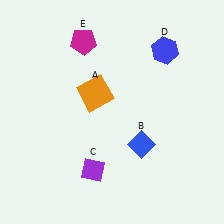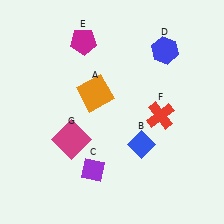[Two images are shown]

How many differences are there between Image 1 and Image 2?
There are 2 differences between the two images.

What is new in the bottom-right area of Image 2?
A red cross (F) was added in the bottom-right area of Image 2.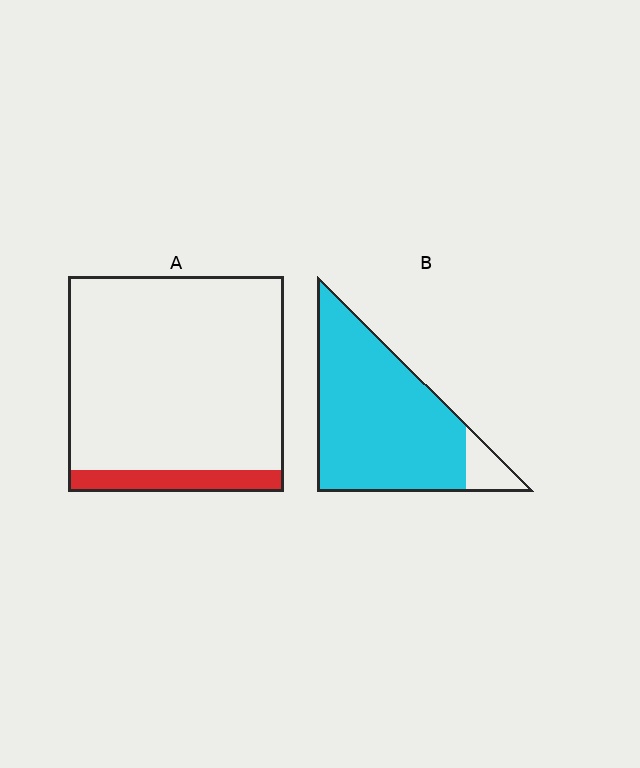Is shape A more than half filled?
No.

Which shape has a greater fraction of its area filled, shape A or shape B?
Shape B.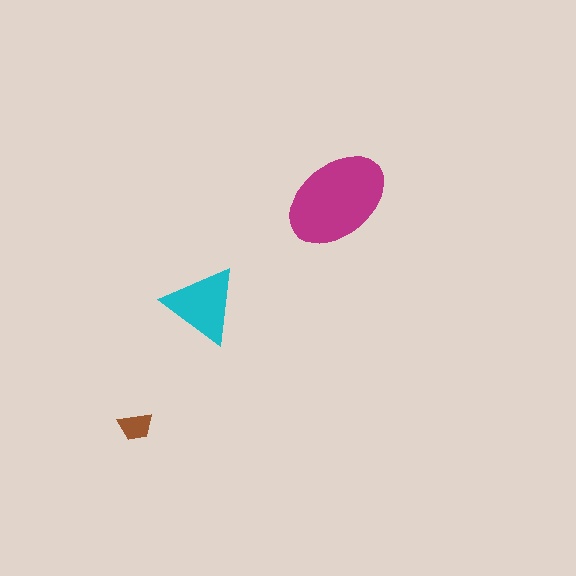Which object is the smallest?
The brown trapezoid.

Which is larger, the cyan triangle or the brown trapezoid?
The cyan triangle.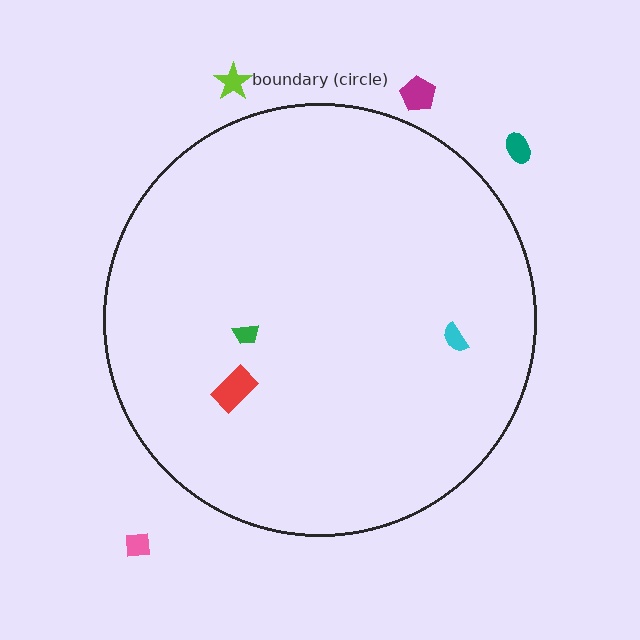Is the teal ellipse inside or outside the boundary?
Outside.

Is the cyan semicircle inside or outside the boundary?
Inside.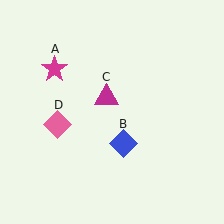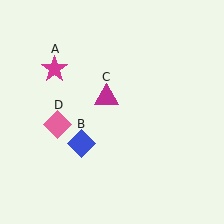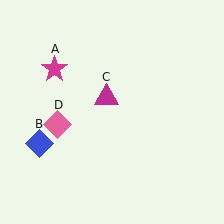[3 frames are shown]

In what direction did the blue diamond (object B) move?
The blue diamond (object B) moved left.